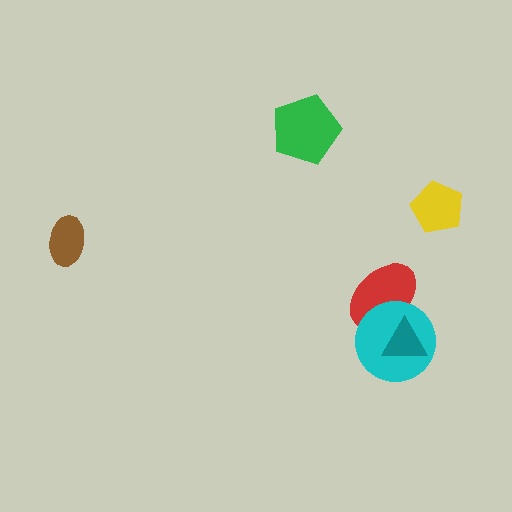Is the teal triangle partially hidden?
No, no other shape covers it.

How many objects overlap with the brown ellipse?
0 objects overlap with the brown ellipse.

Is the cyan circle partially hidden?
Yes, it is partially covered by another shape.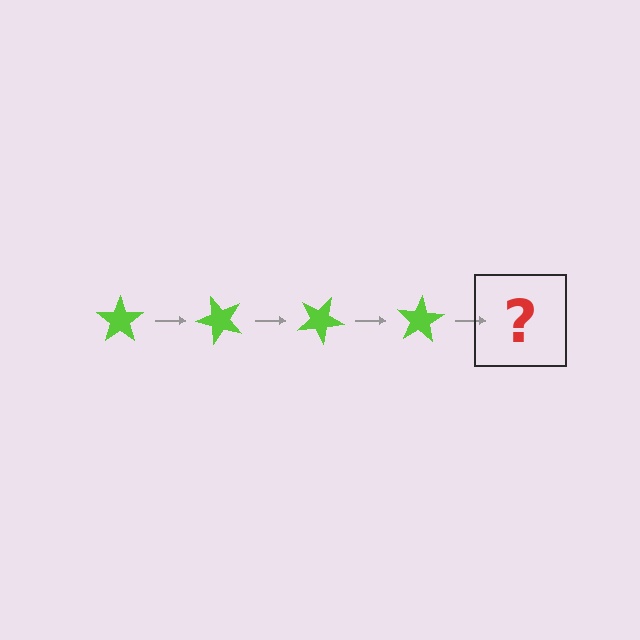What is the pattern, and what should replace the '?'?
The pattern is that the star rotates 50 degrees each step. The '?' should be a lime star rotated 200 degrees.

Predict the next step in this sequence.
The next step is a lime star rotated 200 degrees.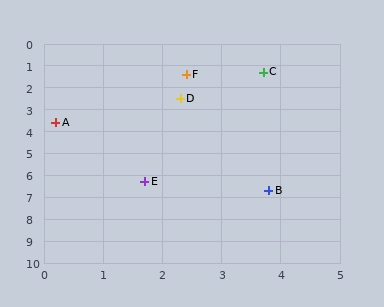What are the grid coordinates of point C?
Point C is at approximately (3.7, 1.3).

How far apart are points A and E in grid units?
Points A and E are about 3.1 grid units apart.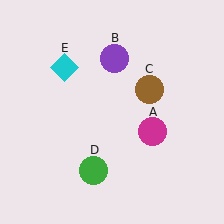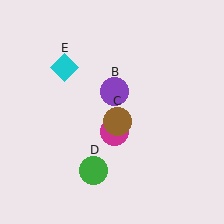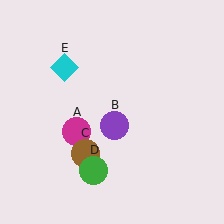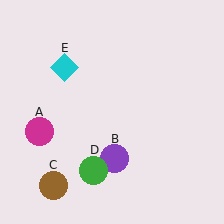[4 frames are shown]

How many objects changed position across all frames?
3 objects changed position: magenta circle (object A), purple circle (object B), brown circle (object C).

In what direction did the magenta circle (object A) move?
The magenta circle (object A) moved left.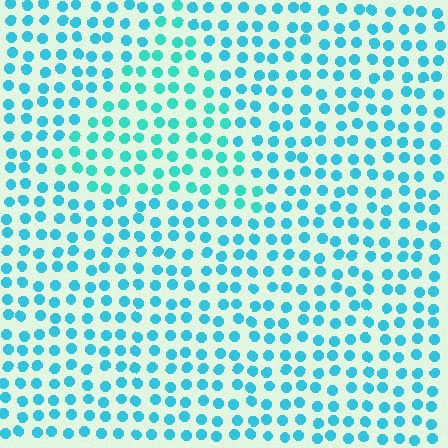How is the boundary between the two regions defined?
The boundary is defined purely by a slight shift in hue (about 19 degrees). Spacing, size, and orientation are identical on both sides.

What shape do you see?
I see a triangle.